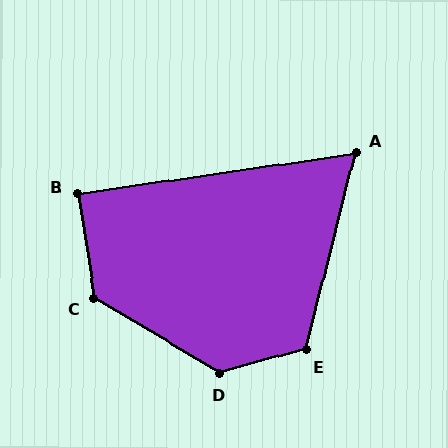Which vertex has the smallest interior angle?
A, at approximately 68 degrees.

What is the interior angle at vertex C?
Approximately 130 degrees (obtuse).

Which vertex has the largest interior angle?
D, at approximately 133 degrees.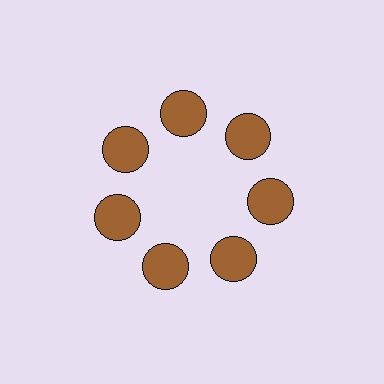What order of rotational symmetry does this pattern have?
This pattern has 7-fold rotational symmetry.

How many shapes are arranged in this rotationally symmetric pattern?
There are 7 shapes, arranged in 7 groups of 1.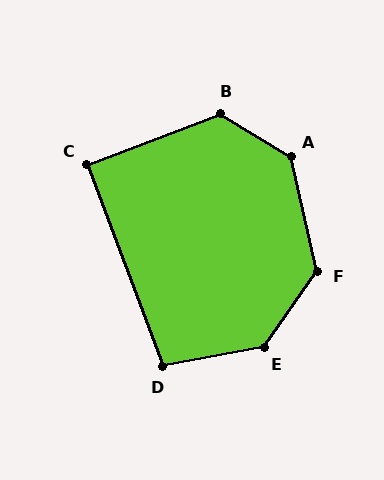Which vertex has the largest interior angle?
E, at approximately 135 degrees.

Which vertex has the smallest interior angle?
C, at approximately 90 degrees.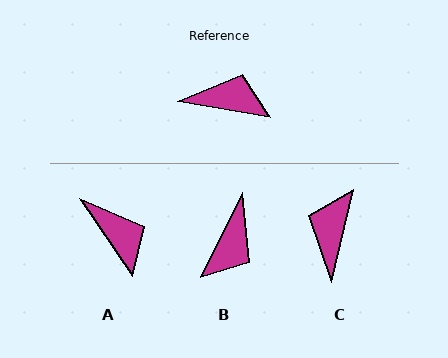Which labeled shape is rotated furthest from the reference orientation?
B, about 106 degrees away.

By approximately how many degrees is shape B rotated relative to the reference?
Approximately 106 degrees clockwise.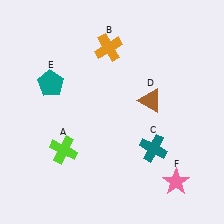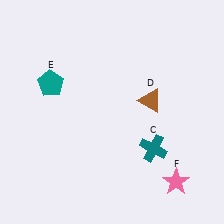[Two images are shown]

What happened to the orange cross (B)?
The orange cross (B) was removed in Image 2. It was in the top-left area of Image 1.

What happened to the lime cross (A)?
The lime cross (A) was removed in Image 2. It was in the bottom-left area of Image 1.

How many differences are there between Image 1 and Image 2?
There are 2 differences between the two images.